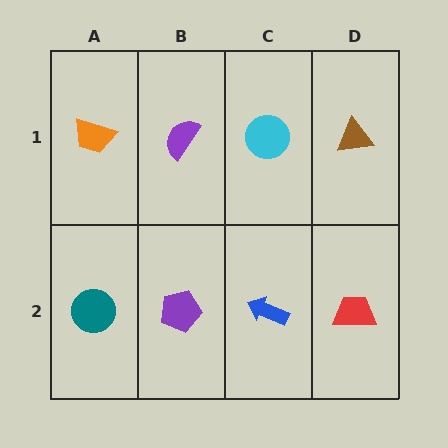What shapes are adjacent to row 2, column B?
A purple semicircle (row 1, column B), a teal circle (row 2, column A), a blue arrow (row 2, column C).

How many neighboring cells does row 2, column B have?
3.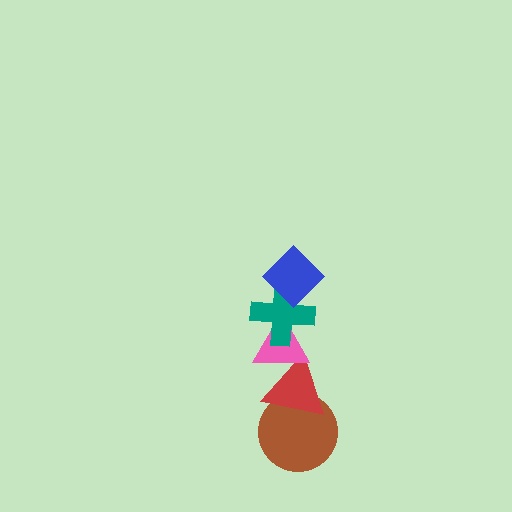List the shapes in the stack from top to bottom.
From top to bottom: the blue diamond, the teal cross, the pink triangle, the red triangle, the brown circle.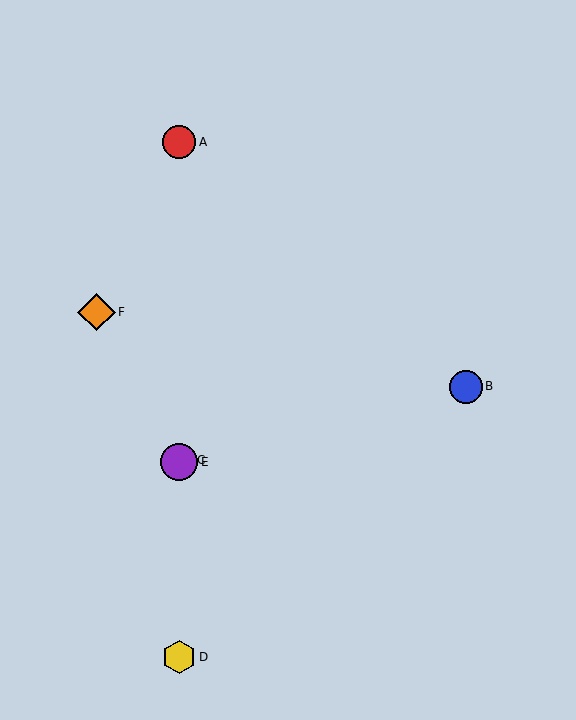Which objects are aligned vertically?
Objects A, C, D, E are aligned vertically.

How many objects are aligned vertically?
4 objects (A, C, D, E) are aligned vertically.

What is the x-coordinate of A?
Object A is at x≈179.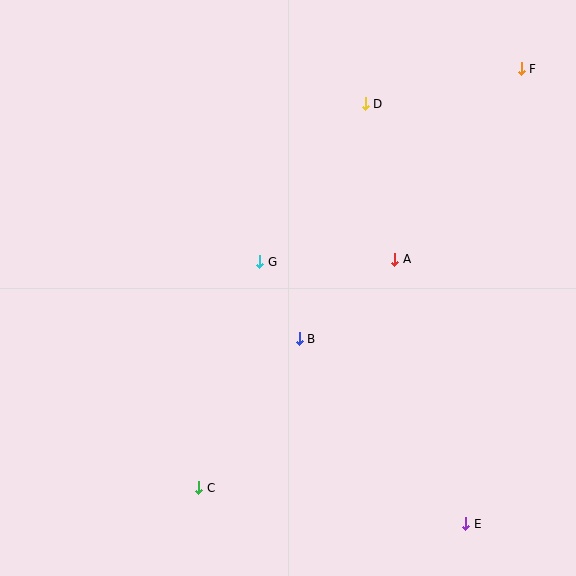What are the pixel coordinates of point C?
Point C is at (199, 488).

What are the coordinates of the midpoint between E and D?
The midpoint between E and D is at (416, 314).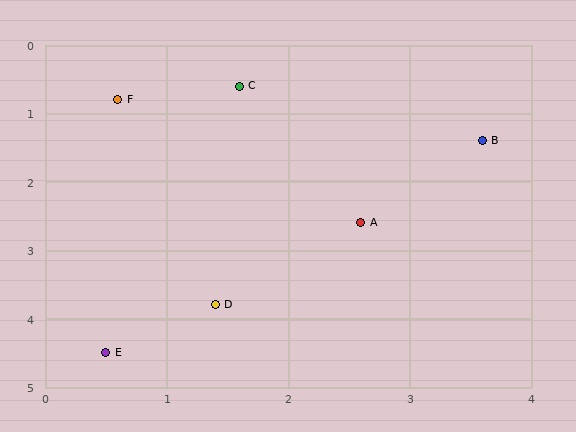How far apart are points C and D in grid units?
Points C and D are about 3.2 grid units apart.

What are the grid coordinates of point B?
Point B is at approximately (3.6, 1.4).